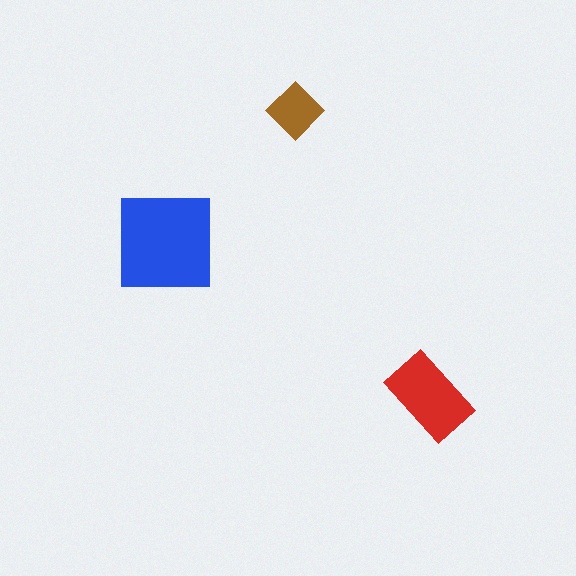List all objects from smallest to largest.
The brown diamond, the red rectangle, the blue square.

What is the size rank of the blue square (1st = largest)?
1st.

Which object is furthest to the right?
The red rectangle is rightmost.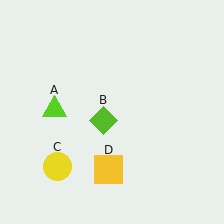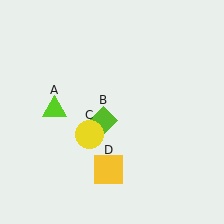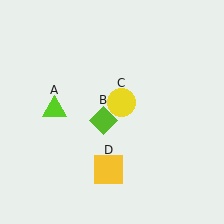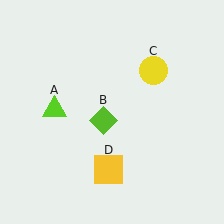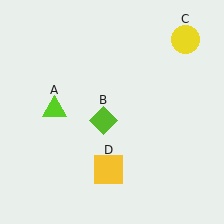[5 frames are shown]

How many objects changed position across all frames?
1 object changed position: yellow circle (object C).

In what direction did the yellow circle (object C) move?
The yellow circle (object C) moved up and to the right.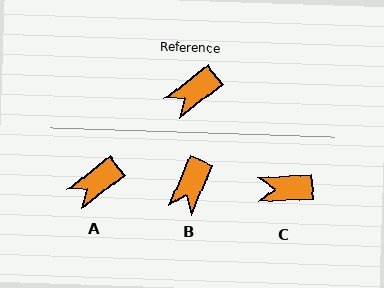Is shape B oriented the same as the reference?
No, it is off by about 30 degrees.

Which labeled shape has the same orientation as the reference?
A.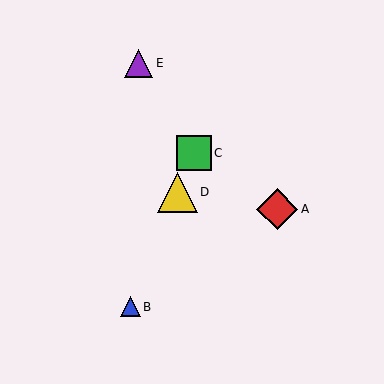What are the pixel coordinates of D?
Object D is at (178, 192).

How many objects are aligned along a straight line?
3 objects (B, C, D) are aligned along a straight line.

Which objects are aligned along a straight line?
Objects B, C, D are aligned along a straight line.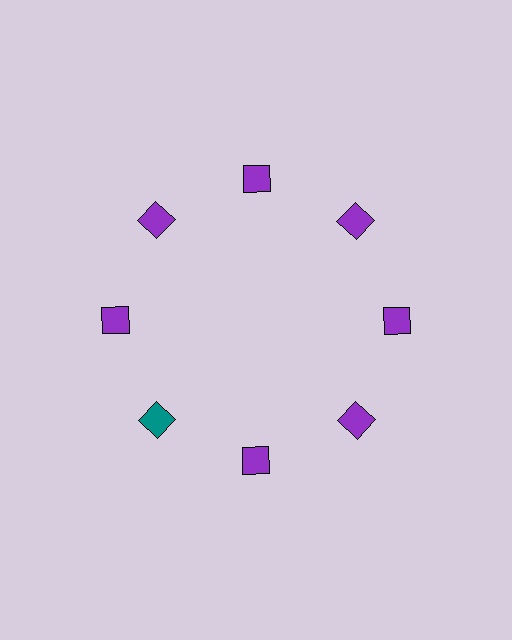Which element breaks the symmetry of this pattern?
The teal diamond at roughly the 8 o'clock position breaks the symmetry. All other shapes are purple diamonds.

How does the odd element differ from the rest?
It has a different color: teal instead of purple.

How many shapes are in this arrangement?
There are 8 shapes arranged in a ring pattern.